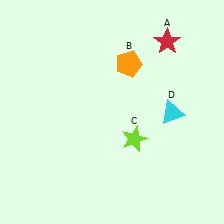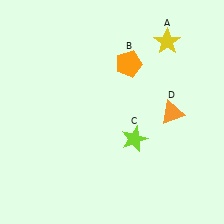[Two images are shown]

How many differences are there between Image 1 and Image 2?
There are 2 differences between the two images.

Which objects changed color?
A changed from red to yellow. D changed from cyan to orange.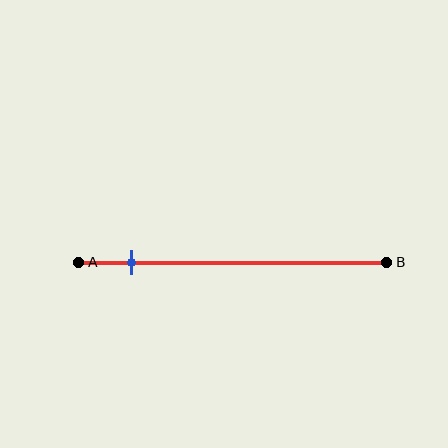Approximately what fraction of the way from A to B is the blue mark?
The blue mark is approximately 15% of the way from A to B.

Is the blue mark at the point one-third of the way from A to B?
No, the mark is at about 15% from A, not at the 33% one-third point.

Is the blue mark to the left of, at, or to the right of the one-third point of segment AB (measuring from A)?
The blue mark is to the left of the one-third point of segment AB.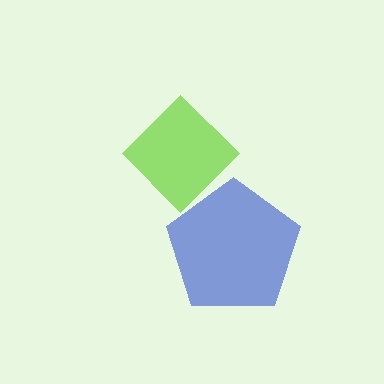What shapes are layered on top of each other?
The layered shapes are: a lime diamond, a blue pentagon.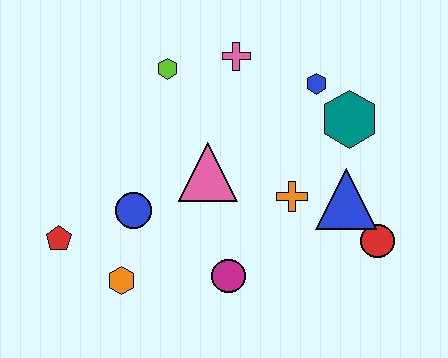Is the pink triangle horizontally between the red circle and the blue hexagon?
No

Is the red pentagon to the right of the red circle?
No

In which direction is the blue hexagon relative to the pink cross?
The blue hexagon is to the right of the pink cross.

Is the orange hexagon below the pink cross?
Yes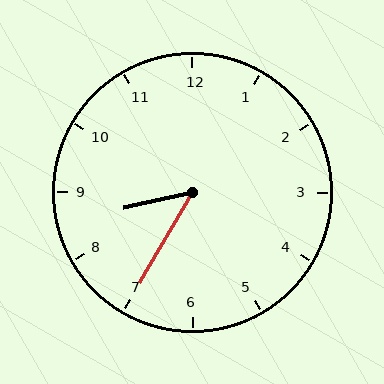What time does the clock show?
8:35.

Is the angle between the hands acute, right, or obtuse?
It is acute.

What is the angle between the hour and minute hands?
Approximately 48 degrees.